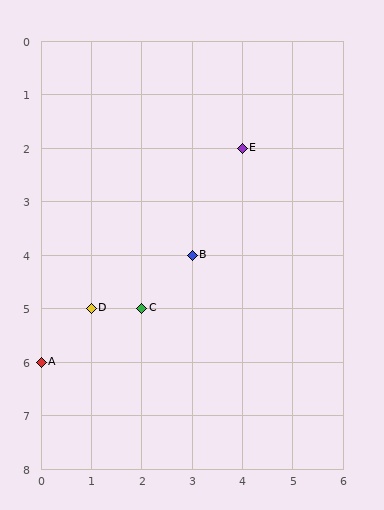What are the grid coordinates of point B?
Point B is at grid coordinates (3, 4).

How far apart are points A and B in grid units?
Points A and B are 3 columns and 2 rows apart (about 3.6 grid units diagonally).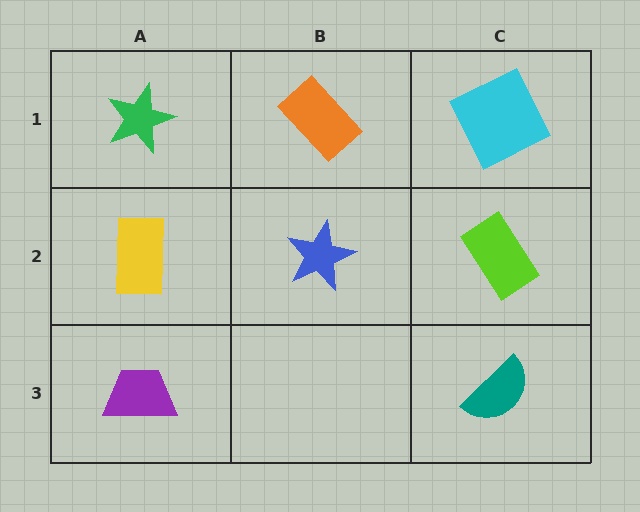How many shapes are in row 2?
3 shapes.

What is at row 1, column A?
A green star.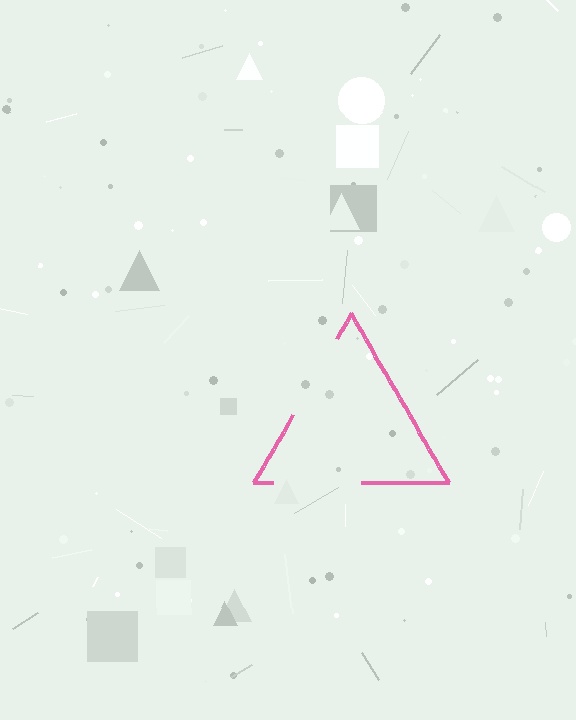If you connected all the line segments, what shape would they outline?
They would outline a triangle.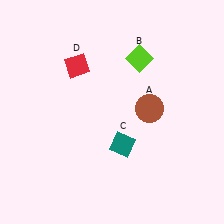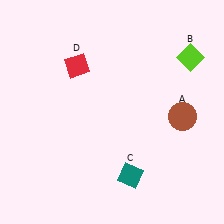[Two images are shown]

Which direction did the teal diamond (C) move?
The teal diamond (C) moved down.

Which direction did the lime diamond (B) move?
The lime diamond (B) moved right.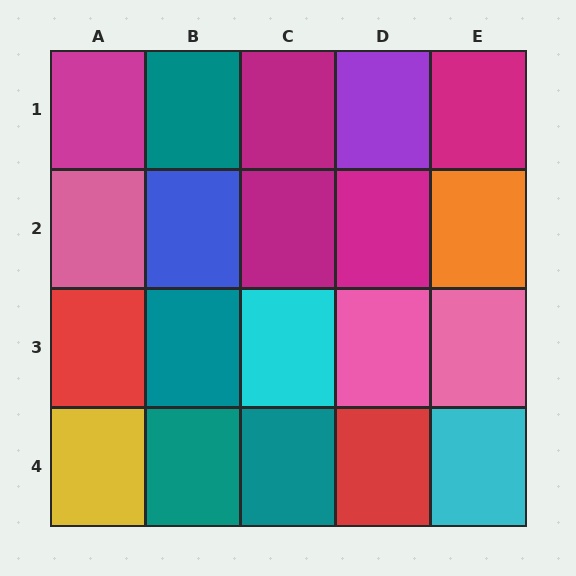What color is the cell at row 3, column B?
Teal.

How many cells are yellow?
1 cell is yellow.